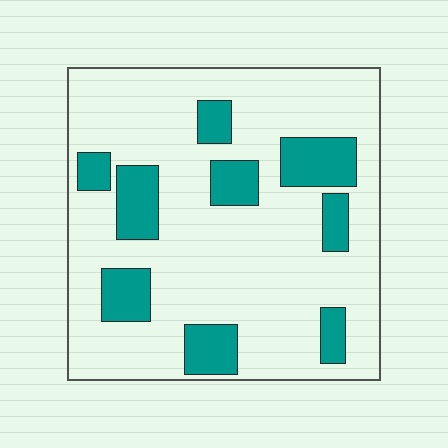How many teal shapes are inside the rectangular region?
9.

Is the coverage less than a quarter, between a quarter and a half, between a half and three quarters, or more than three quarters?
Less than a quarter.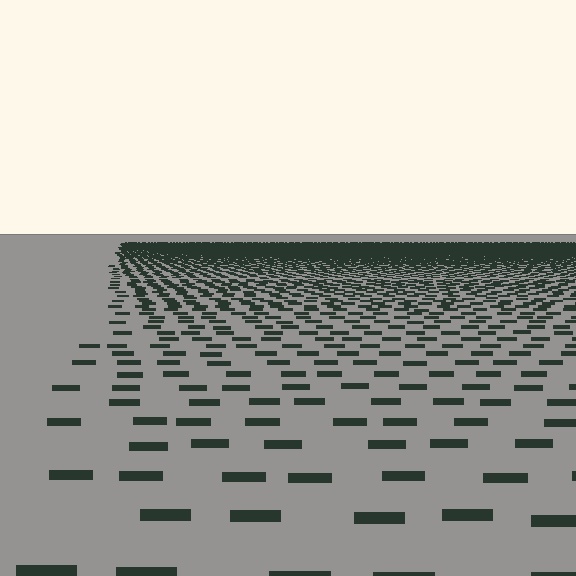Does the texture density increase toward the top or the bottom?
Density increases toward the top.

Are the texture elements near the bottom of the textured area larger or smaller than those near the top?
Larger. Near the bottom, elements are closer to the viewer and appear at a bigger on-screen size.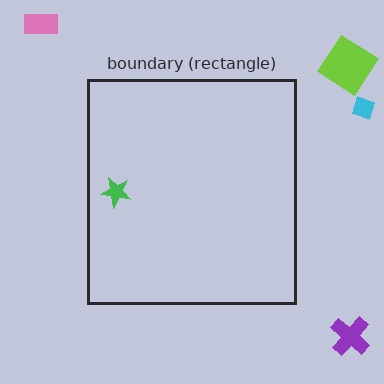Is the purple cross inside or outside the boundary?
Outside.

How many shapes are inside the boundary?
1 inside, 4 outside.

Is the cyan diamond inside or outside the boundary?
Outside.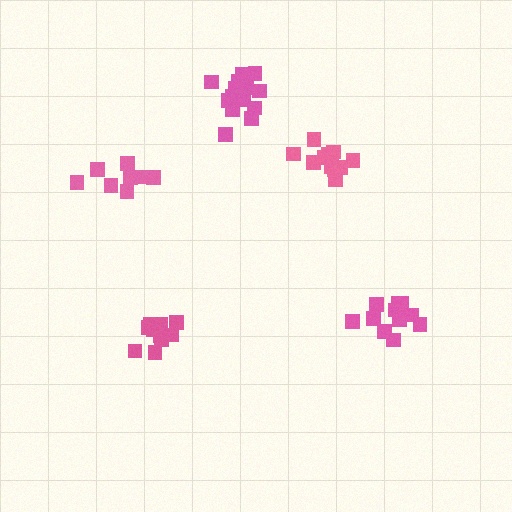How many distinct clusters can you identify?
There are 5 distinct clusters.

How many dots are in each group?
Group 1: 8 dots, Group 2: 11 dots, Group 3: 11 dots, Group 4: 12 dots, Group 5: 14 dots (56 total).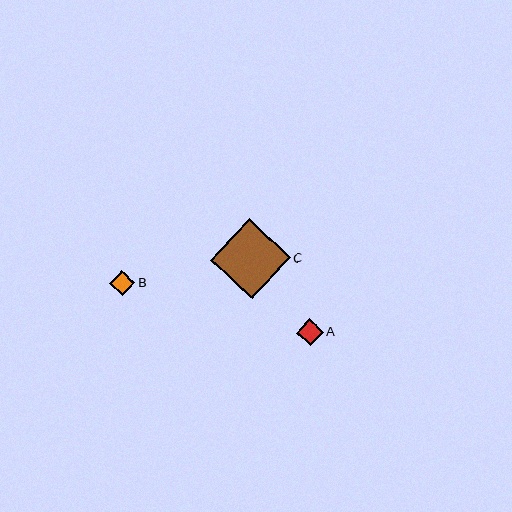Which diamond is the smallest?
Diamond B is the smallest with a size of approximately 25 pixels.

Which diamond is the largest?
Diamond C is the largest with a size of approximately 80 pixels.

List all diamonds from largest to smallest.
From largest to smallest: C, A, B.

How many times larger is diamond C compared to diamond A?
Diamond C is approximately 3.0 times the size of diamond A.